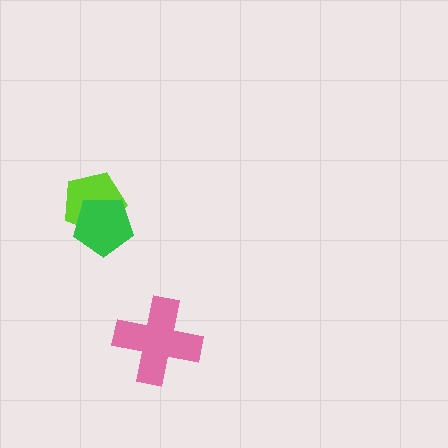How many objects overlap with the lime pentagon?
1 object overlaps with the lime pentagon.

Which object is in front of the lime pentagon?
The green pentagon is in front of the lime pentagon.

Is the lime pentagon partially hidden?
Yes, it is partially covered by another shape.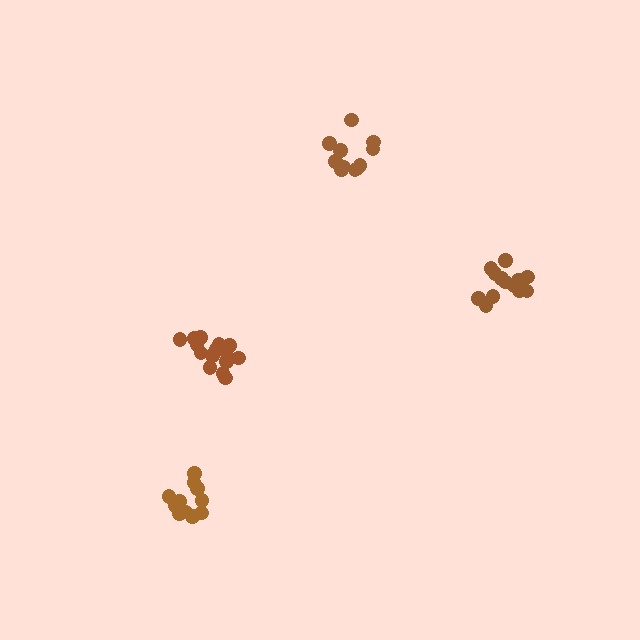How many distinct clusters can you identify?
There are 4 distinct clusters.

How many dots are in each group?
Group 1: 11 dots, Group 2: 15 dots, Group 3: 12 dots, Group 4: 15 dots (53 total).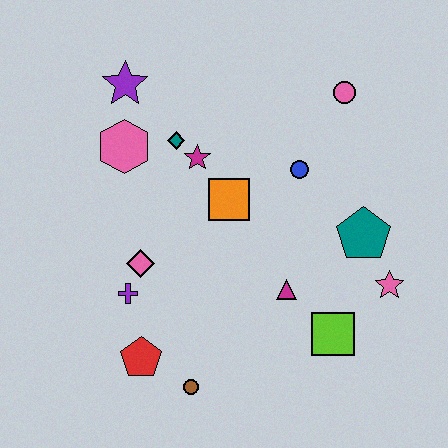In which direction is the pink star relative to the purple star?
The pink star is to the right of the purple star.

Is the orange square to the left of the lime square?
Yes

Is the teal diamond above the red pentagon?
Yes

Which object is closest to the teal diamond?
The magenta star is closest to the teal diamond.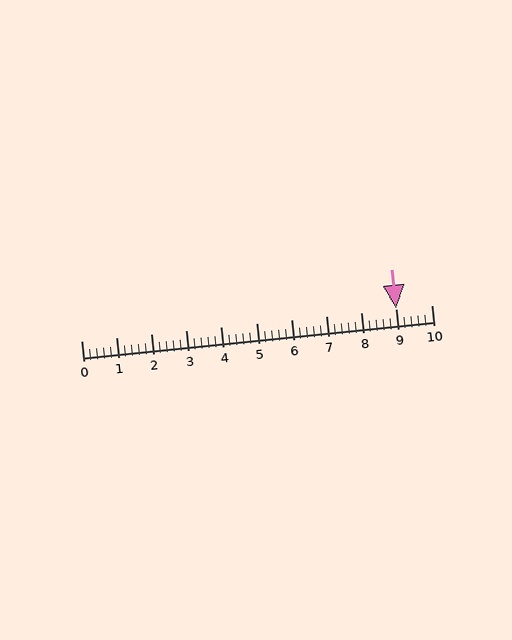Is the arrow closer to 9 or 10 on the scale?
The arrow is closer to 9.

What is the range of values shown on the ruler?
The ruler shows values from 0 to 10.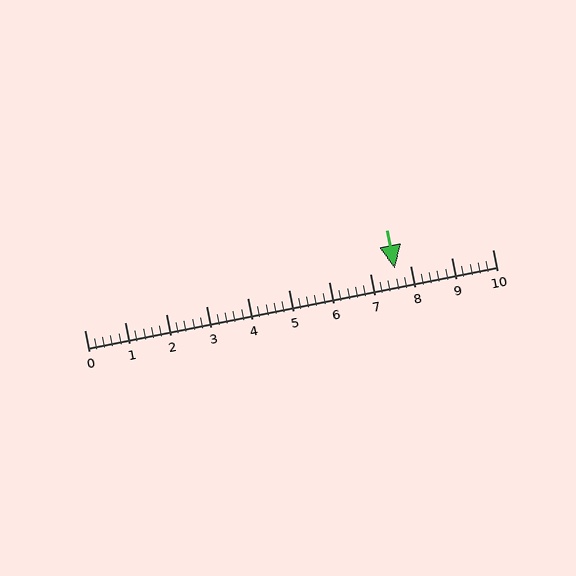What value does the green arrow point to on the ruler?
The green arrow points to approximately 7.6.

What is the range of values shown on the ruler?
The ruler shows values from 0 to 10.